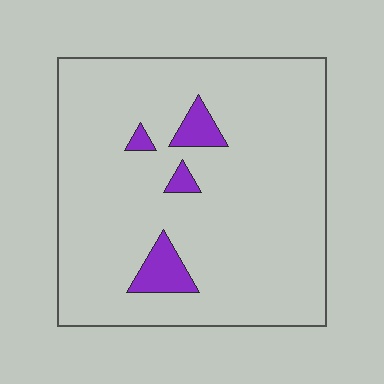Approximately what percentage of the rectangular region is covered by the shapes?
Approximately 5%.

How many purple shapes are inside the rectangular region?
4.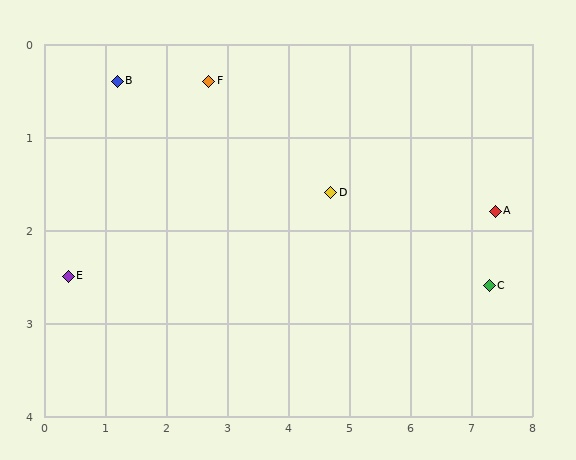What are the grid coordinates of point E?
Point E is at approximately (0.4, 2.5).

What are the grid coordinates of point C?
Point C is at approximately (7.3, 2.6).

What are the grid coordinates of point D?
Point D is at approximately (4.7, 1.6).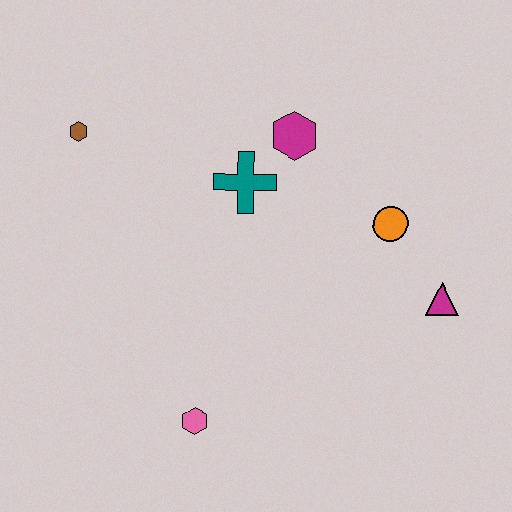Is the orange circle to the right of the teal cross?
Yes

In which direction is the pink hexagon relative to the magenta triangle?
The pink hexagon is to the left of the magenta triangle.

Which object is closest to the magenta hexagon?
The teal cross is closest to the magenta hexagon.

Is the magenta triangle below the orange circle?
Yes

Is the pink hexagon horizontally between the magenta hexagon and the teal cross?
No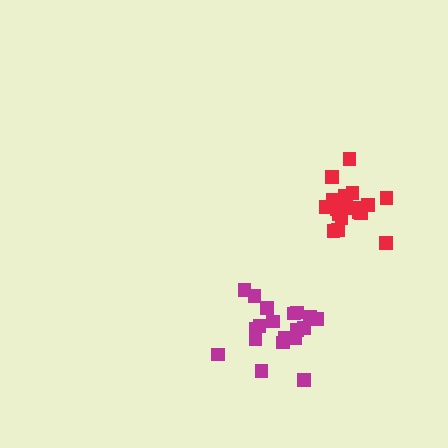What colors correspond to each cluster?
The clusters are colored: red, magenta.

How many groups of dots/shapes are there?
There are 2 groups.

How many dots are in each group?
Group 1: 19 dots, Group 2: 19 dots (38 total).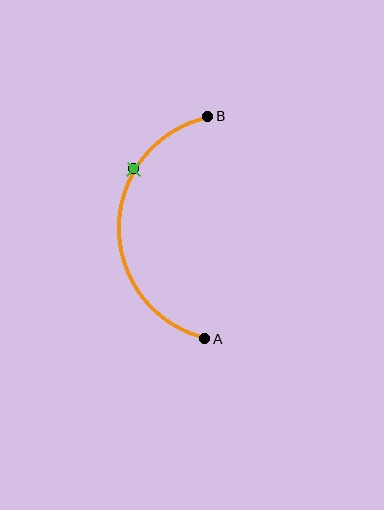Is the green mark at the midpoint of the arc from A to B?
No. The green mark lies on the arc but is closer to endpoint B. The arc midpoint would be at the point on the curve equidistant along the arc from both A and B.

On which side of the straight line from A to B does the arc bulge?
The arc bulges to the left of the straight line connecting A and B.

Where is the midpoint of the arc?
The arc midpoint is the point on the curve farthest from the straight line joining A and B. It sits to the left of that line.